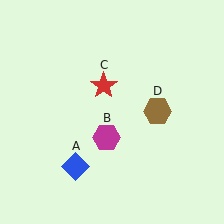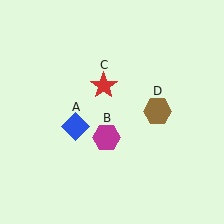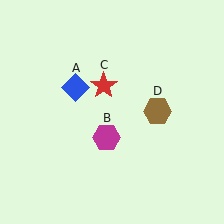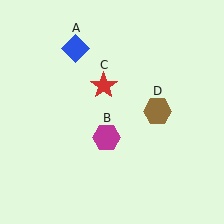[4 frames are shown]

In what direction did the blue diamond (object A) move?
The blue diamond (object A) moved up.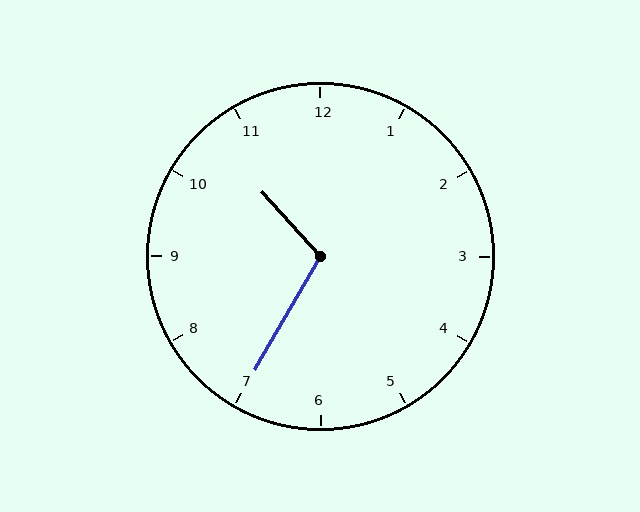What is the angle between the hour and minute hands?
Approximately 108 degrees.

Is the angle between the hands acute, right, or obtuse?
It is obtuse.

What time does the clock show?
10:35.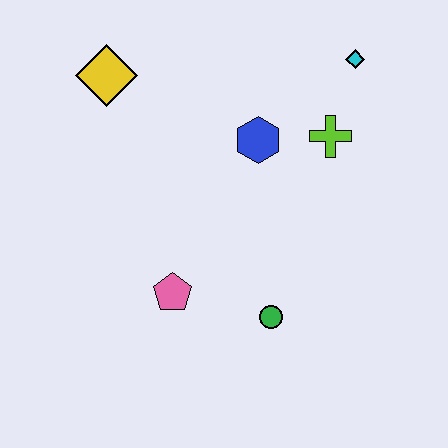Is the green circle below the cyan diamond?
Yes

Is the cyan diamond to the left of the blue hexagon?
No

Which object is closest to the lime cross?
The blue hexagon is closest to the lime cross.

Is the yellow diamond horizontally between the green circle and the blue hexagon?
No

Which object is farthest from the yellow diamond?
The green circle is farthest from the yellow diamond.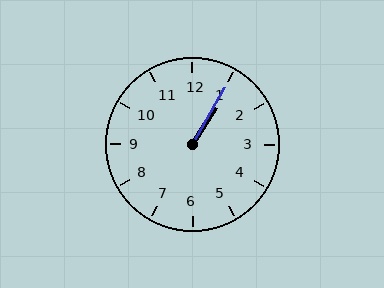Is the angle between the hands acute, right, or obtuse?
It is acute.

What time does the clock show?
1:05.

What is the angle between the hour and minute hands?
Approximately 2 degrees.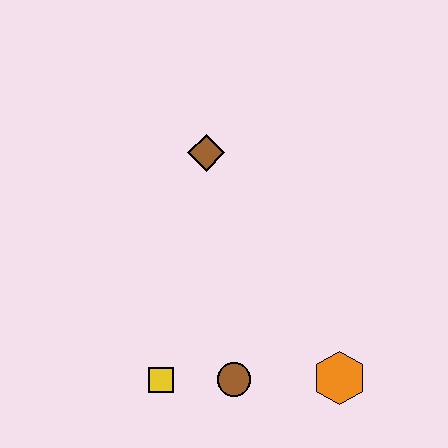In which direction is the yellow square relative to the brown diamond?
The yellow square is below the brown diamond.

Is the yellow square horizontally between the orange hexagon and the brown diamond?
No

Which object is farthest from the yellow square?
The brown diamond is farthest from the yellow square.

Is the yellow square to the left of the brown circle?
Yes